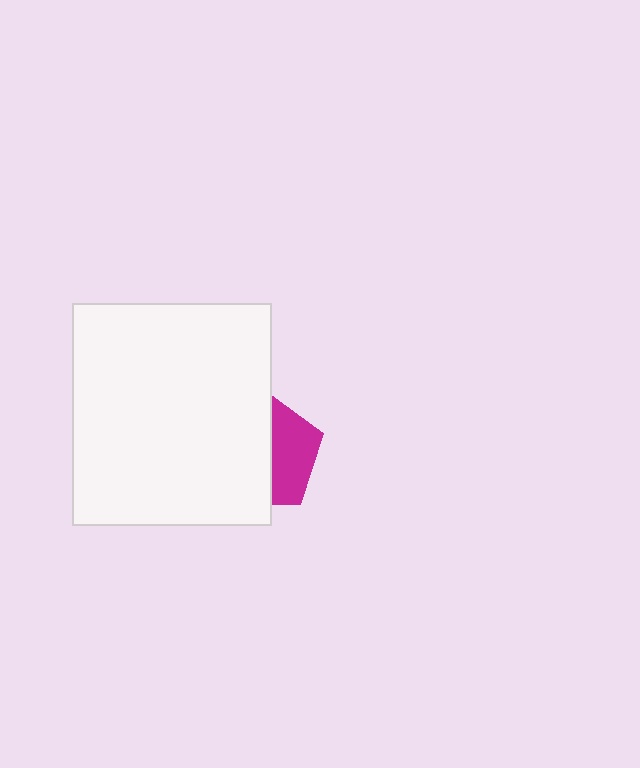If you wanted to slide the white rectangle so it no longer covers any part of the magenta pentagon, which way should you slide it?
Slide it left — that is the most direct way to separate the two shapes.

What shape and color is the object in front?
The object in front is a white rectangle.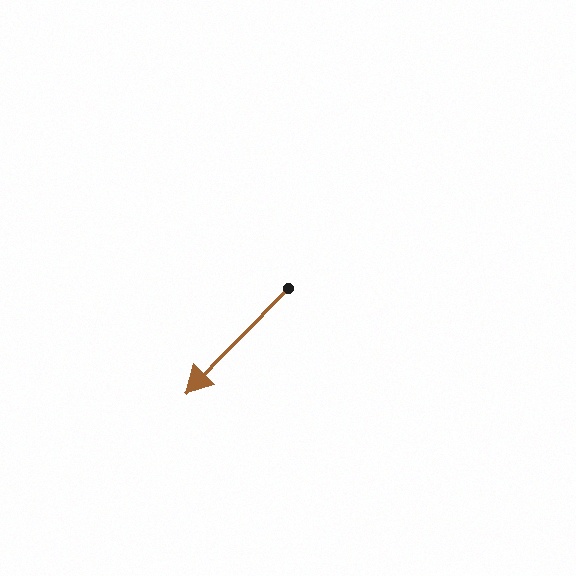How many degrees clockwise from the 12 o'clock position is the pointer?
Approximately 224 degrees.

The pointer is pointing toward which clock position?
Roughly 7 o'clock.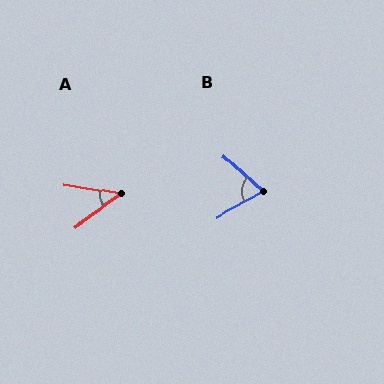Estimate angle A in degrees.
Approximately 45 degrees.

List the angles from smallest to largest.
A (45°), B (71°).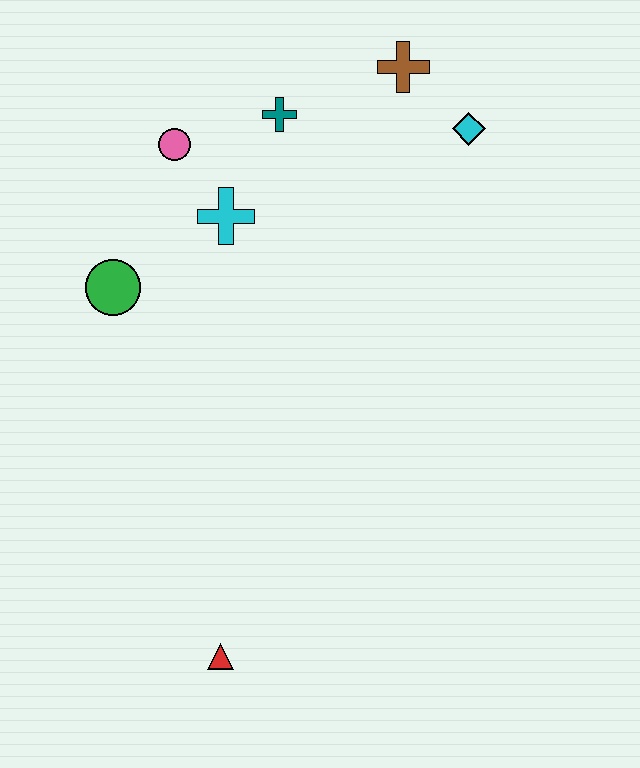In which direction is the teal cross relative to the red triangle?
The teal cross is above the red triangle.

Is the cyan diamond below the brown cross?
Yes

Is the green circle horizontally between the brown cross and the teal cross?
No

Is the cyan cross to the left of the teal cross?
Yes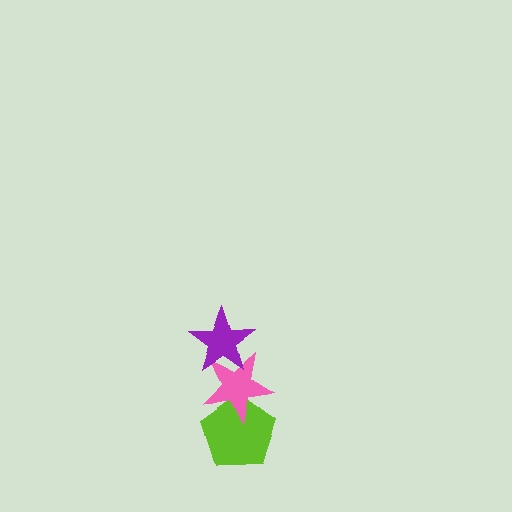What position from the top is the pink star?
The pink star is 2nd from the top.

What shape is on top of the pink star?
The purple star is on top of the pink star.